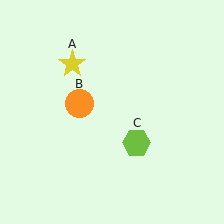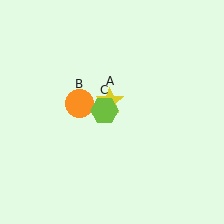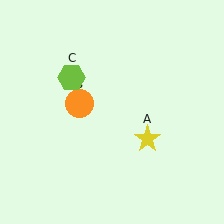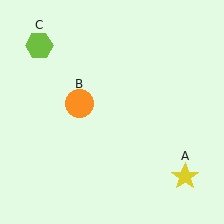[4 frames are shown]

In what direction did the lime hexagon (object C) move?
The lime hexagon (object C) moved up and to the left.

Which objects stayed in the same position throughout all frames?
Orange circle (object B) remained stationary.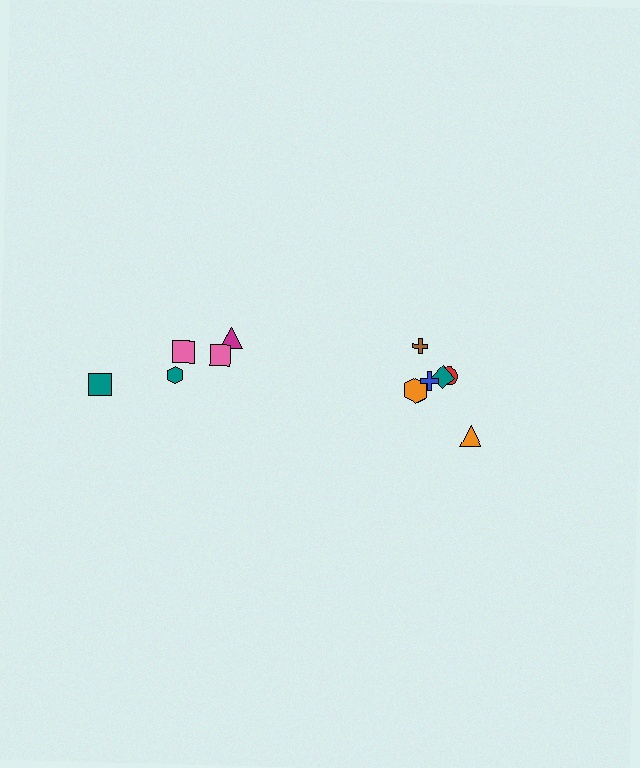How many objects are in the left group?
There are 5 objects.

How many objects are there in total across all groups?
There are 12 objects.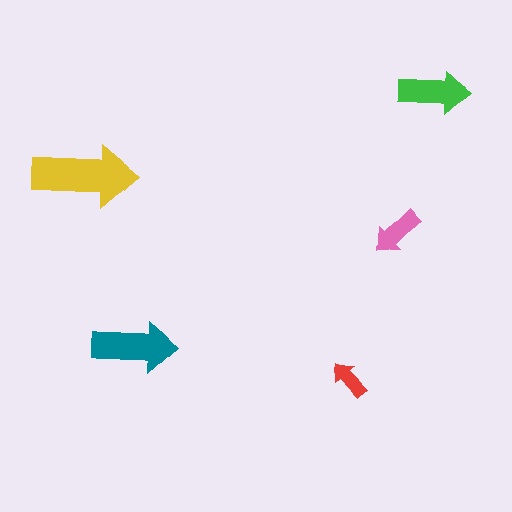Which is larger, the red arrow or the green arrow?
The green one.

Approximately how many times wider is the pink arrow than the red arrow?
About 1.5 times wider.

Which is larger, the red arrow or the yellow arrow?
The yellow one.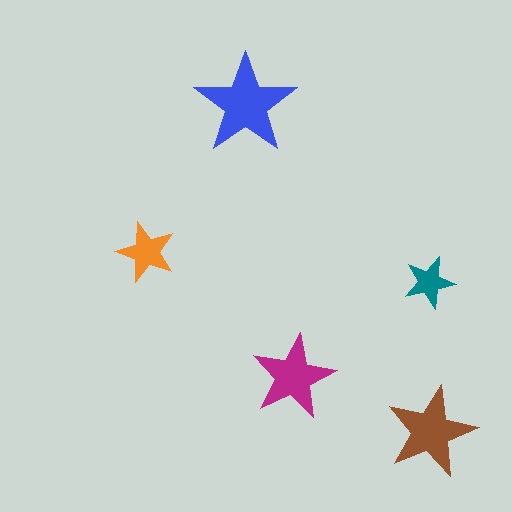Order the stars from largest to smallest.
the blue one, the brown one, the magenta one, the orange one, the teal one.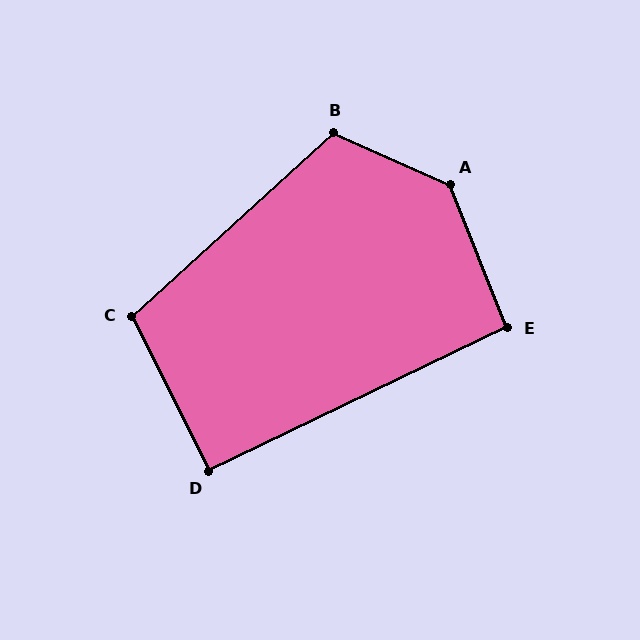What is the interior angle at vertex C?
Approximately 106 degrees (obtuse).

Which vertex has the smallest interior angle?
D, at approximately 91 degrees.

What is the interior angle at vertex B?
Approximately 114 degrees (obtuse).